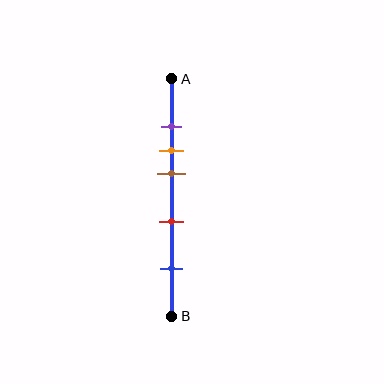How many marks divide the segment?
There are 5 marks dividing the segment.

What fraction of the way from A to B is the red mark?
The red mark is approximately 60% (0.6) of the way from A to B.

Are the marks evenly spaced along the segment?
No, the marks are not evenly spaced.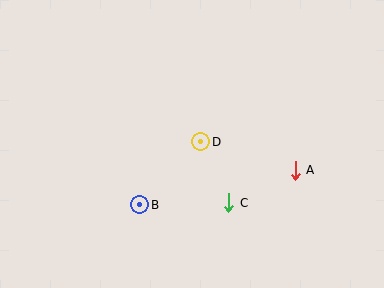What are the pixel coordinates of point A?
Point A is at (295, 170).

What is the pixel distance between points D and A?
The distance between D and A is 99 pixels.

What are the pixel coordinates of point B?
Point B is at (140, 205).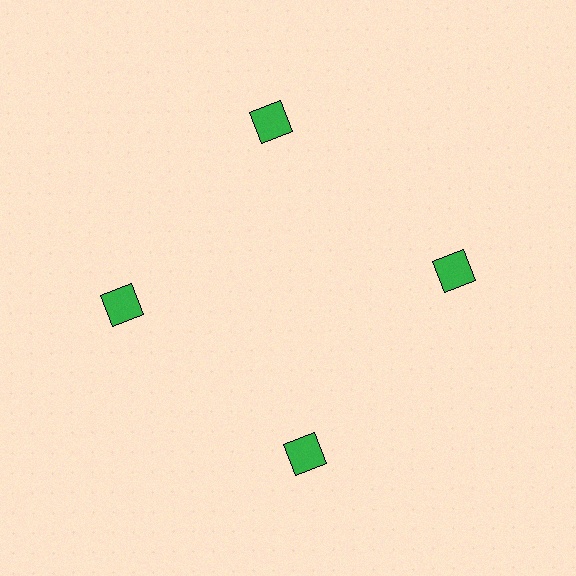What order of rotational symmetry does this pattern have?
This pattern has 4-fold rotational symmetry.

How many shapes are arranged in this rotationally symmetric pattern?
There are 4 shapes, arranged in 4 groups of 1.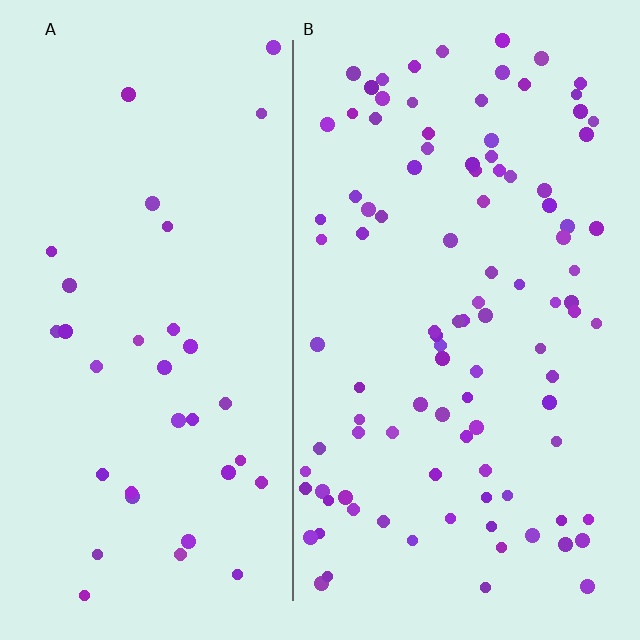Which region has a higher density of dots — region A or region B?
B (the right).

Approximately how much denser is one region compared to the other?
Approximately 2.9× — region B over region A.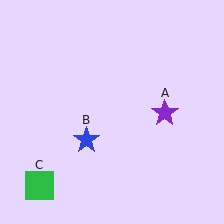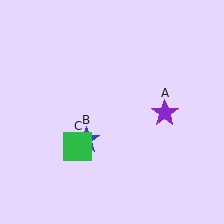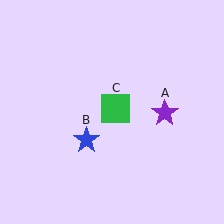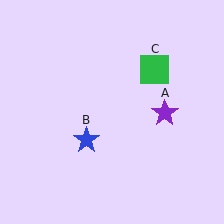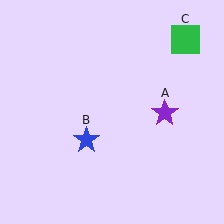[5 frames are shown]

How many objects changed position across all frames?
1 object changed position: green square (object C).